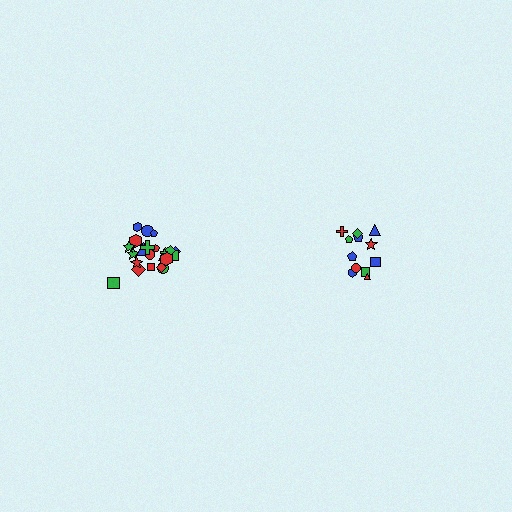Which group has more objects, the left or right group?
The left group.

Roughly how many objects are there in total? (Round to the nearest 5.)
Roughly 35 objects in total.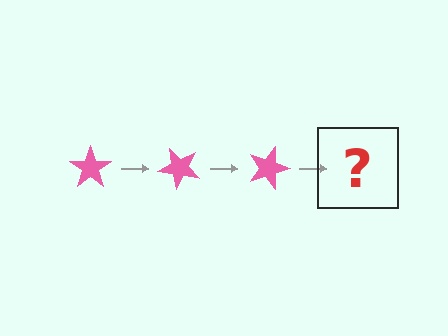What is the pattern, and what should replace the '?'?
The pattern is that the star rotates 45 degrees each step. The '?' should be a pink star rotated 135 degrees.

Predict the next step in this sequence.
The next step is a pink star rotated 135 degrees.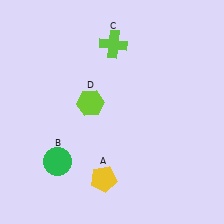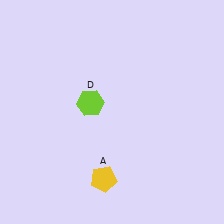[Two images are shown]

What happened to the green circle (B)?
The green circle (B) was removed in Image 2. It was in the bottom-left area of Image 1.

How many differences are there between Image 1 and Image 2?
There are 2 differences between the two images.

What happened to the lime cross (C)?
The lime cross (C) was removed in Image 2. It was in the top-right area of Image 1.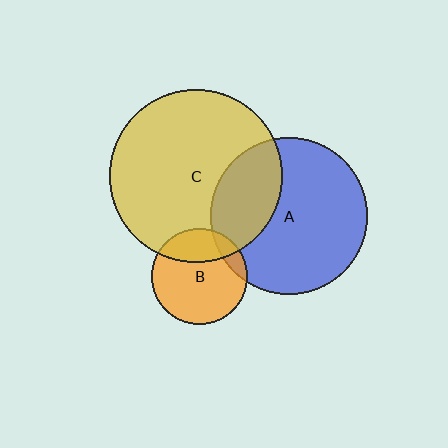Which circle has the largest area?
Circle C (yellow).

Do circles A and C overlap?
Yes.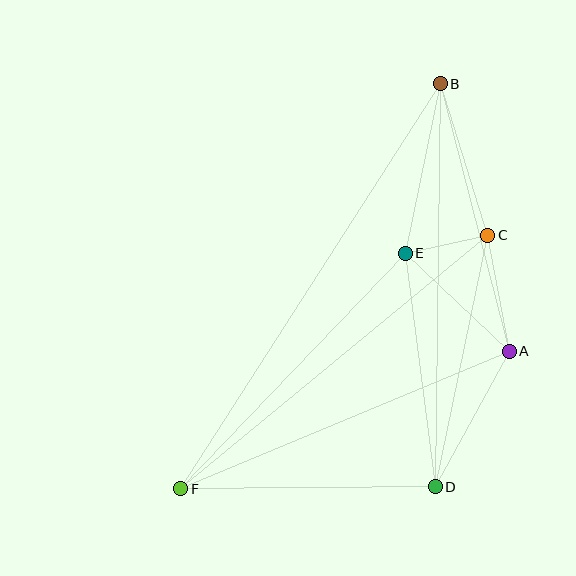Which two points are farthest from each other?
Points B and F are farthest from each other.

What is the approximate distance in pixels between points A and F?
The distance between A and F is approximately 356 pixels.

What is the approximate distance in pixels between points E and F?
The distance between E and F is approximately 325 pixels.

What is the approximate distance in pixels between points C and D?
The distance between C and D is approximately 257 pixels.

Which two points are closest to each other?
Points C and E are closest to each other.